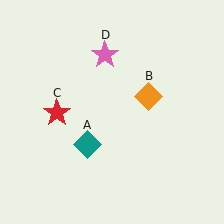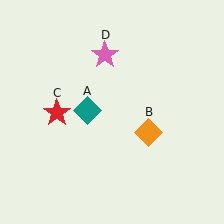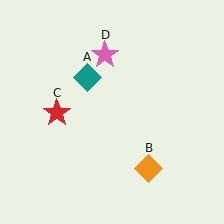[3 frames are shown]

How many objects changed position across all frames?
2 objects changed position: teal diamond (object A), orange diamond (object B).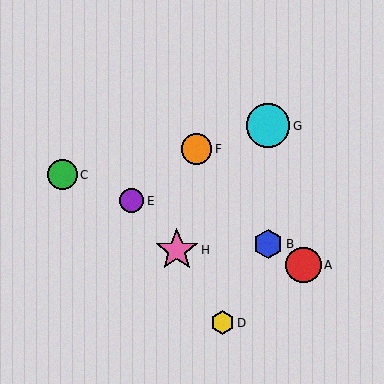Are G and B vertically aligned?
Yes, both are at x≈268.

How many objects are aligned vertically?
2 objects (B, G) are aligned vertically.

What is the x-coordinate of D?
Object D is at x≈223.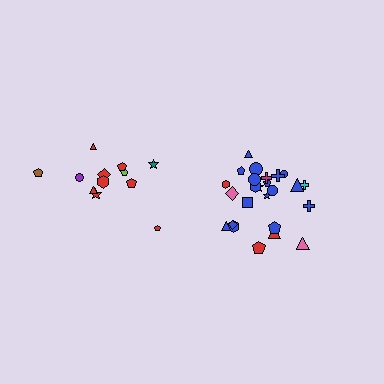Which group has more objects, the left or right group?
The right group.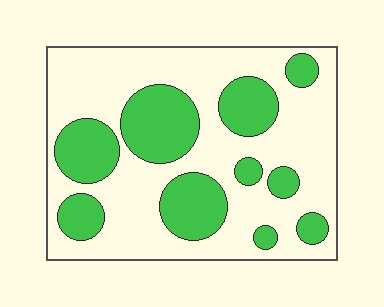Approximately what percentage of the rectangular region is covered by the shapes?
Approximately 35%.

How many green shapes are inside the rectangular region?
10.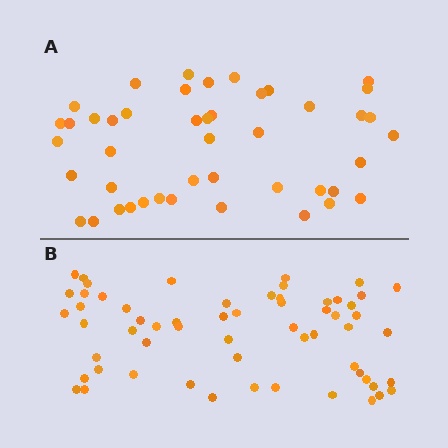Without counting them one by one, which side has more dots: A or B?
Region B (the bottom region) has more dots.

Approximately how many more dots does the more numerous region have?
Region B has approximately 15 more dots than region A.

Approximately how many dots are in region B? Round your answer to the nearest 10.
About 60 dots.